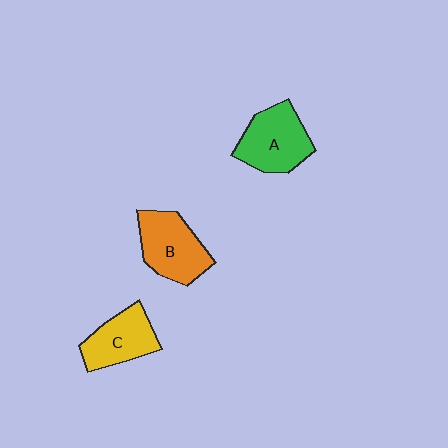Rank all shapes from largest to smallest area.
From largest to smallest: A (green), B (orange), C (yellow).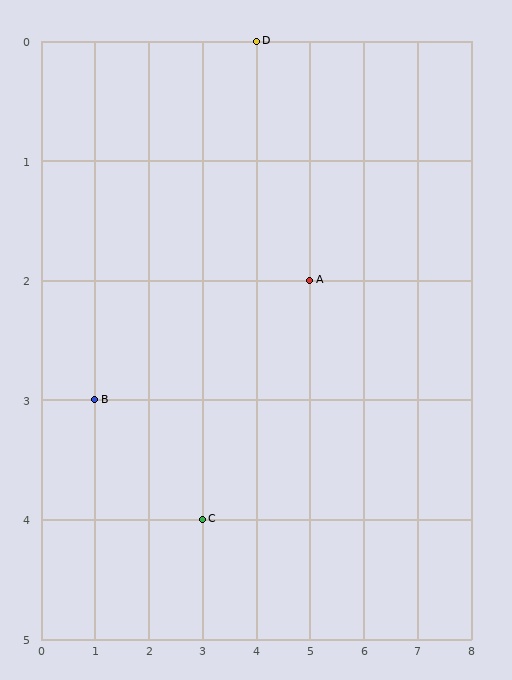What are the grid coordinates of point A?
Point A is at grid coordinates (5, 2).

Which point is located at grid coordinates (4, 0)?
Point D is at (4, 0).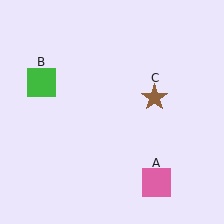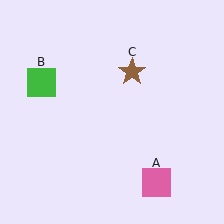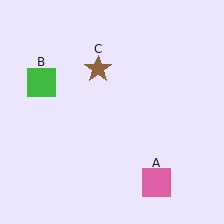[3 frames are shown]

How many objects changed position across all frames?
1 object changed position: brown star (object C).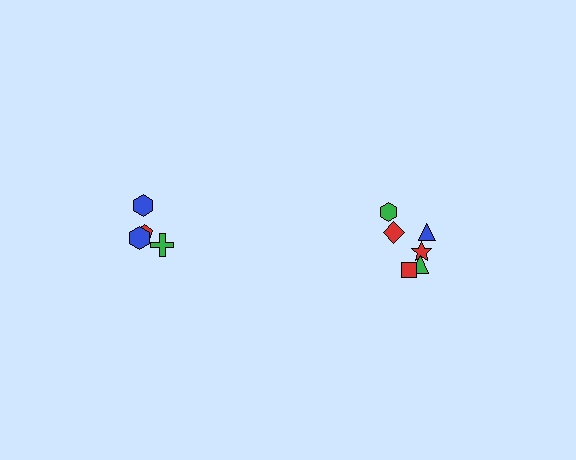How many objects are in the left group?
There are 4 objects.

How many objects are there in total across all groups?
There are 10 objects.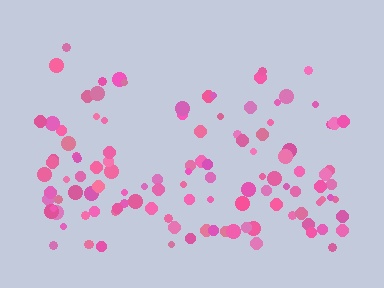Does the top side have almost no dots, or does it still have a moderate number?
Still a moderate number, just noticeably fewer than the bottom.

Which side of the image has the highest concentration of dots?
The bottom.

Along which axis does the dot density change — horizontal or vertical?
Vertical.